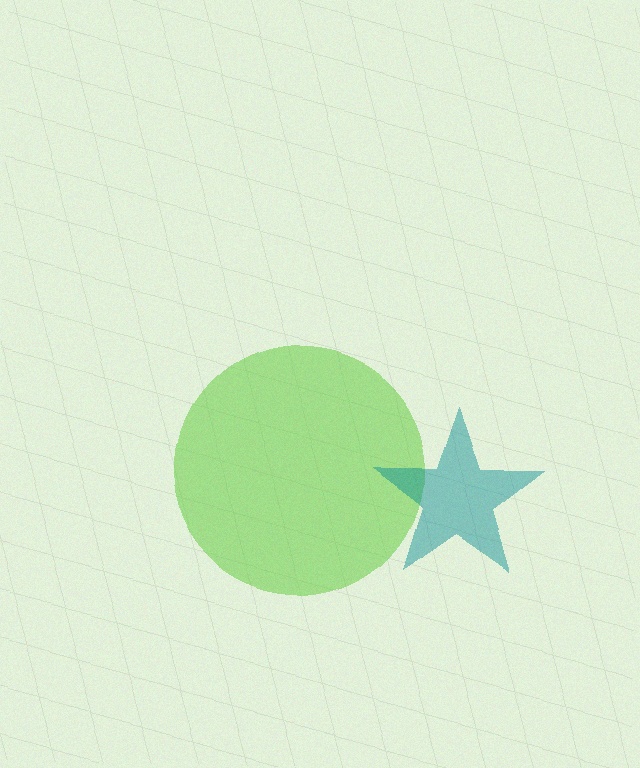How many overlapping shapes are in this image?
There are 2 overlapping shapes in the image.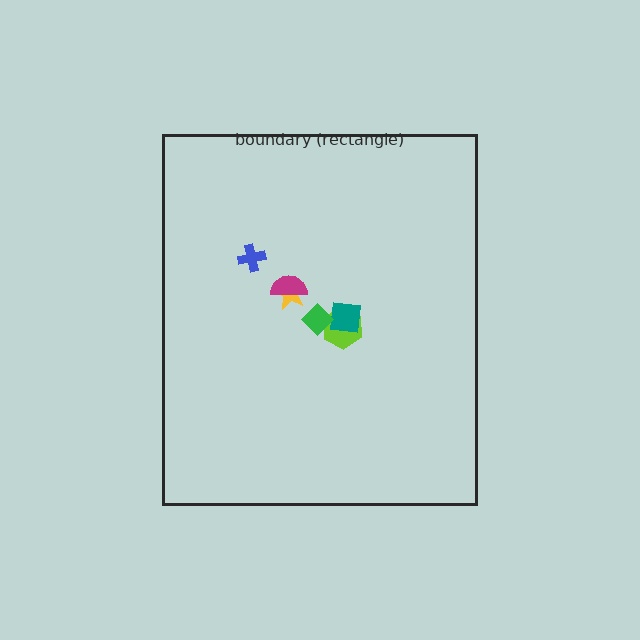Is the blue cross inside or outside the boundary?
Inside.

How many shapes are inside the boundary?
6 inside, 0 outside.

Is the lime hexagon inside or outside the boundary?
Inside.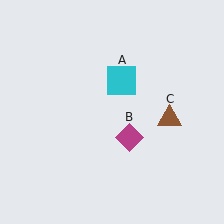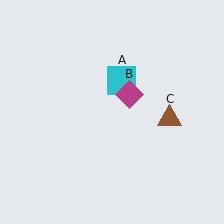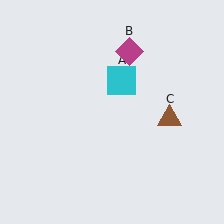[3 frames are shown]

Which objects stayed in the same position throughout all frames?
Cyan square (object A) and brown triangle (object C) remained stationary.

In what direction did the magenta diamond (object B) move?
The magenta diamond (object B) moved up.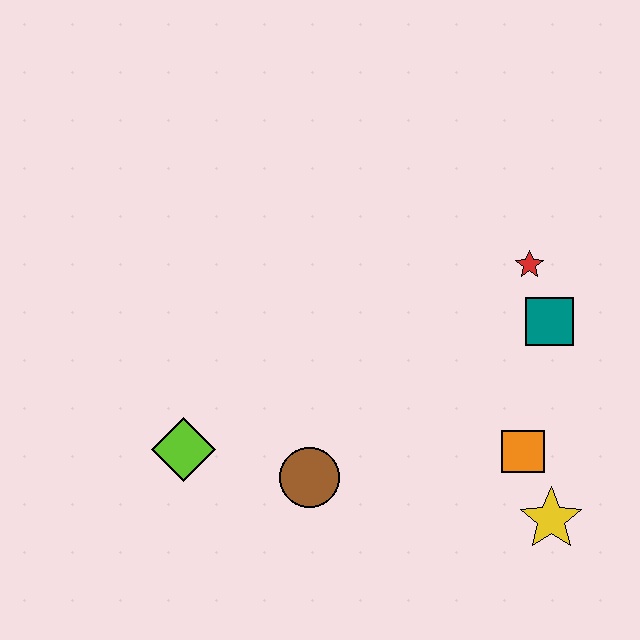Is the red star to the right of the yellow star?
No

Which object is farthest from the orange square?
The lime diamond is farthest from the orange square.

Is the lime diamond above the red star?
No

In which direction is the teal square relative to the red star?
The teal square is below the red star.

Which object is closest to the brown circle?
The lime diamond is closest to the brown circle.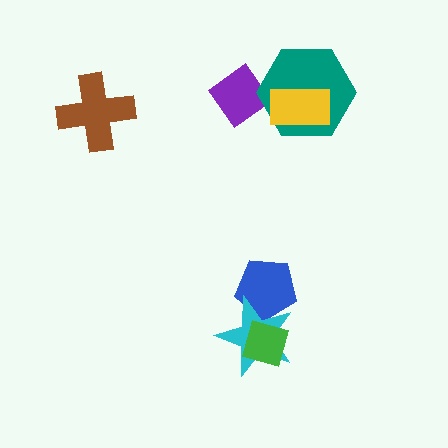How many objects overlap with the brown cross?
0 objects overlap with the brown cross.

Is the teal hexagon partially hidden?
Yes, it is partially covered by another shape.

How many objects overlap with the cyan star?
2 objects overlap with the cyan star.